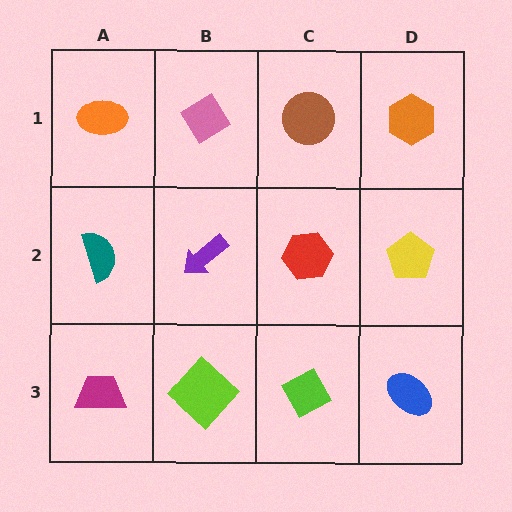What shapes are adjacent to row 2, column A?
An orange ellipse (row 1, column A), a magenta trapezoid (row 3, column A), a purple arrow (row 2, column B).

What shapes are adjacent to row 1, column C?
A red hexagon (row 2, column C), a pink diamond (row 1, column B), an orange hexagon (row 1, column D).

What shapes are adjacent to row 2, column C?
A brown circle (row 1, column C), a lime diamond (row 3, column C), a purple arrow (row 2, column B), a yellow pentagon (row 2, column D).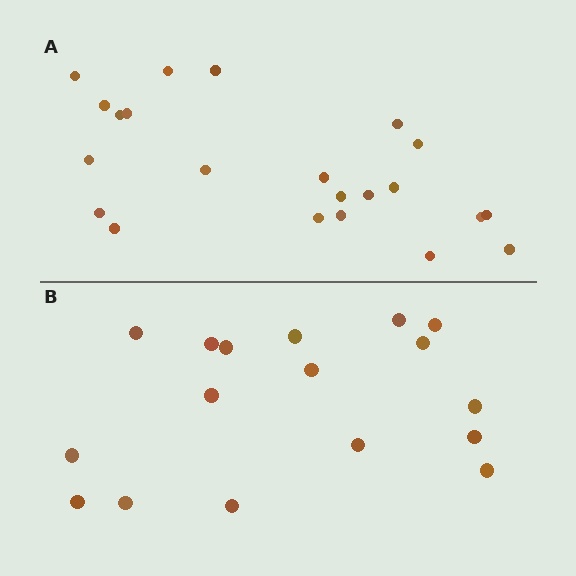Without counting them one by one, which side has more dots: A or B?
Region A (the top region) has more dots.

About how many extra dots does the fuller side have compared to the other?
Region A has about 5 more dots than region B.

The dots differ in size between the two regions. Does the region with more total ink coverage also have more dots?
No. Region B has more total ink coverage because its dots are larger, but region A actually contains more individual dots. Total area can be misleading — the number of items is what matters here.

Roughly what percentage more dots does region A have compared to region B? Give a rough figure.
About 30% more.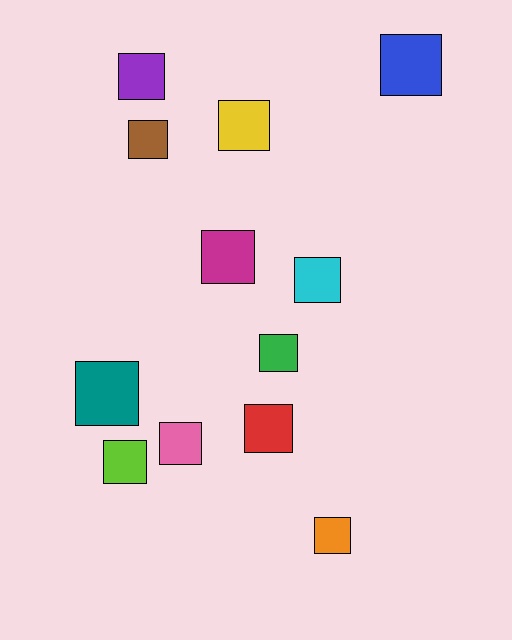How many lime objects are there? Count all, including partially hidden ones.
There is 1 lime object.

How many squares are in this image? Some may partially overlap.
There are 12 squares.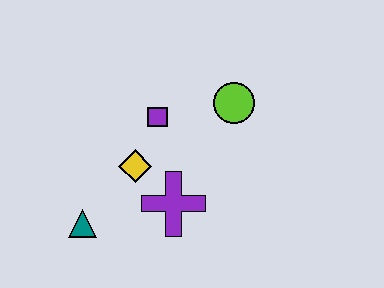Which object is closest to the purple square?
The yellow diamond is closest to the purple square.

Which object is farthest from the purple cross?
The lime circle is farthest from the purple cross.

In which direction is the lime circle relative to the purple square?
The lime circle is to the right of the purple square.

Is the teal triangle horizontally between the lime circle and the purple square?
No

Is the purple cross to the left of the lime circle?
Yes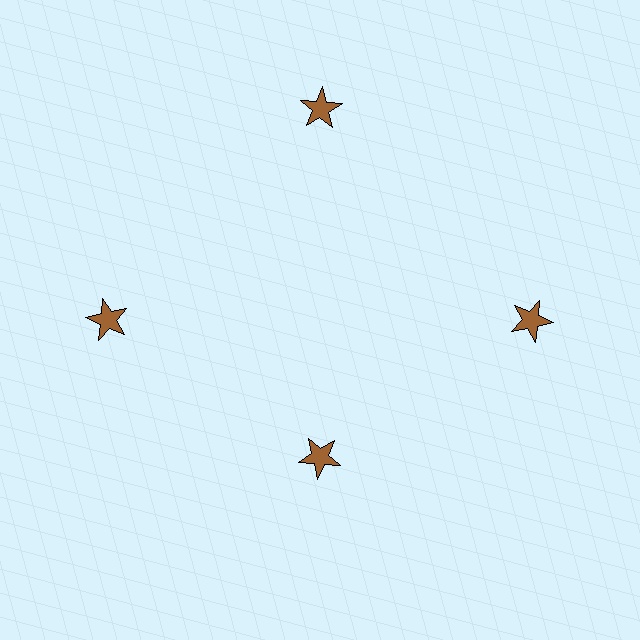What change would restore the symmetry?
The symmetry would be restored by moving it outward, back onto the ring so that all 4 stars sit at equal angles and equal distance from the center.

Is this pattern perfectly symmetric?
No. The 4 brown stars are arranged in a ring, but one element near the 6 o'clock position is pulled inward toward the center, breaking the 4-fold rotational symmetry.